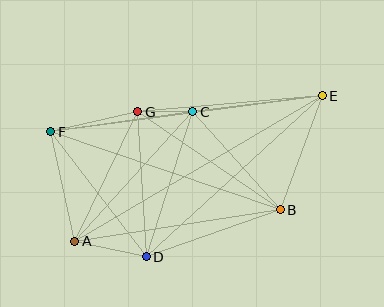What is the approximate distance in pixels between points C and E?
The distance between C and E is approximately 131 pixels.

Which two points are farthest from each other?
Points A and E are farthest from each other.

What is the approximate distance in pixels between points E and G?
The distance between E and G is approximately 185 pixels.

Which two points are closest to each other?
Points C and G are closest to each other.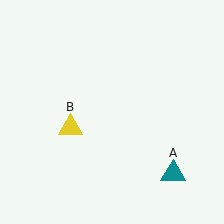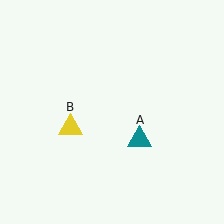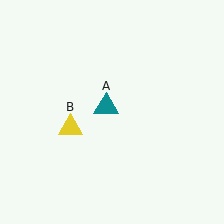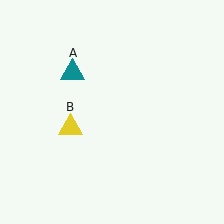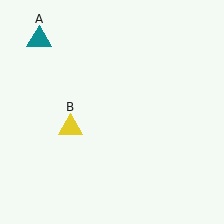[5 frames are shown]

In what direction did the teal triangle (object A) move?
The teal triangle (object A) moved up and to the left.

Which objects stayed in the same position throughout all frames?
Yellow triangle (object B) remained stationary.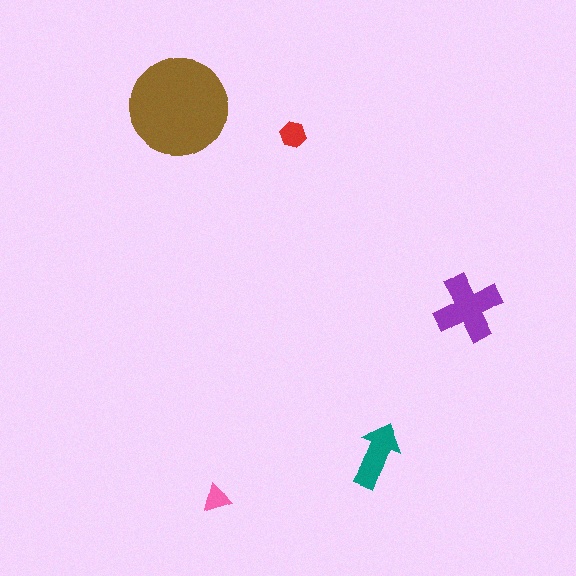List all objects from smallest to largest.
The pink triangle, the red hexagon, the teal arrow, the purple cross, the brown circle.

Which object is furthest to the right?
The purple cross is rightmost.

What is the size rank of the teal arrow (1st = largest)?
3rd.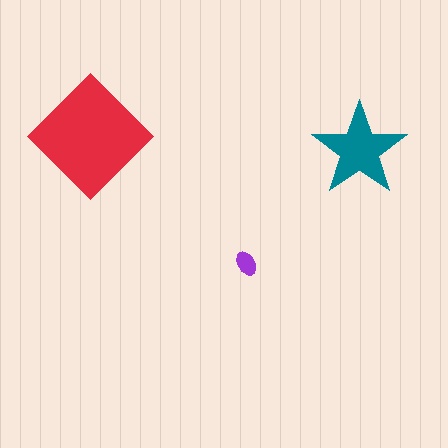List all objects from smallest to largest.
The purple ellipse, the teal star, the red diamond.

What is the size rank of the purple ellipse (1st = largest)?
3rd.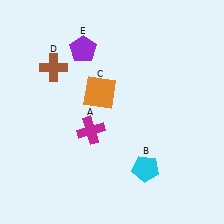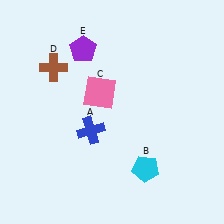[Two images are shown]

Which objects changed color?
A changed from magenta to blue. C changed from orange to pink.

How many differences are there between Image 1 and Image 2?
There are 2 differences between the two images.